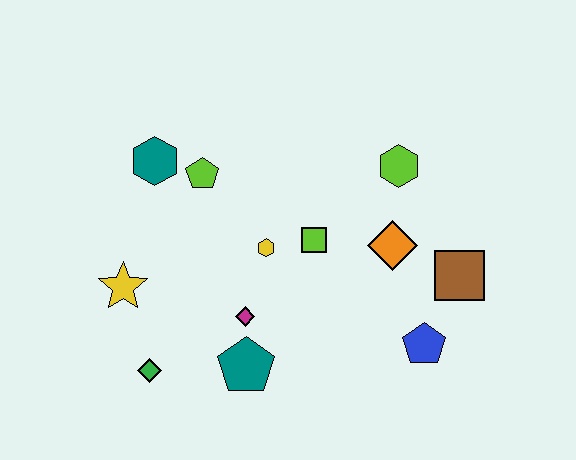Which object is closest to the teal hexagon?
The lime pentagon is closest to the teal hexagon.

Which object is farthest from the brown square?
The yellow star is farthest from the brown square.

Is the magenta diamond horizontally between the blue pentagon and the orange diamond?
No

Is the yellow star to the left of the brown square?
Yes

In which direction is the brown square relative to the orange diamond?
The brown square is to the right of the orange diamond.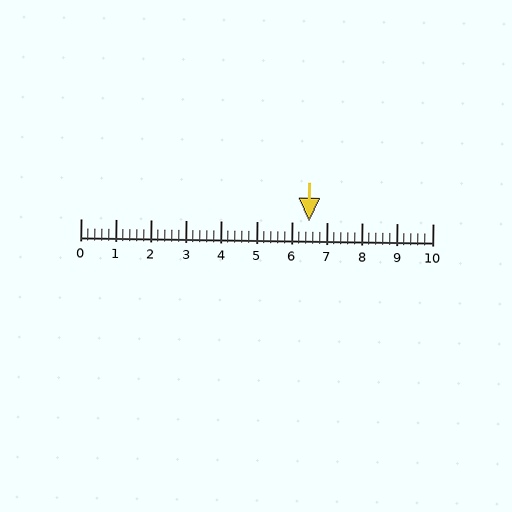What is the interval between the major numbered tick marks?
The major tick marks are spaced 1 units apart.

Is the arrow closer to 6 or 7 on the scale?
The arrow is closer to 7.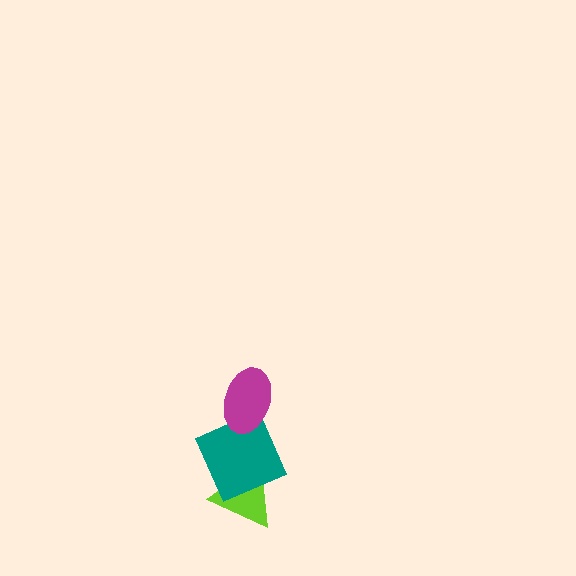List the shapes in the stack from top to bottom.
From top to bottom: the magenta ellipse, the teal square, the lime triangle.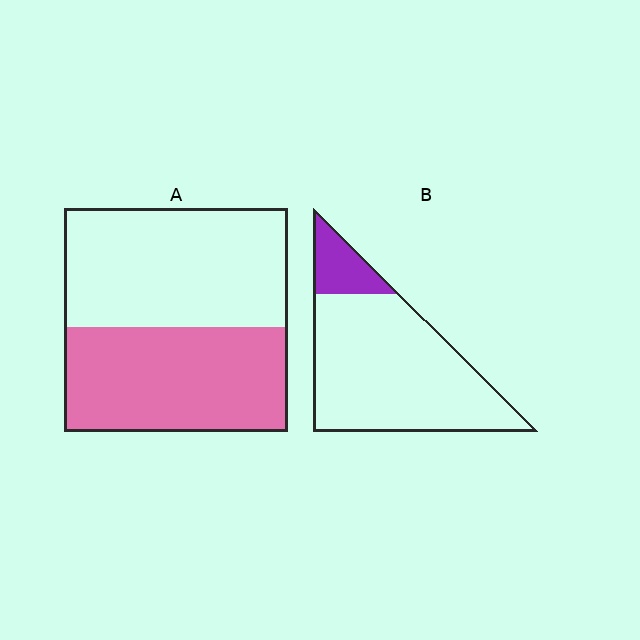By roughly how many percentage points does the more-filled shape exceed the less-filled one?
By roughly 30 percentage points (A over B).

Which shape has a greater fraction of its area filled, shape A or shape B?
Shape A.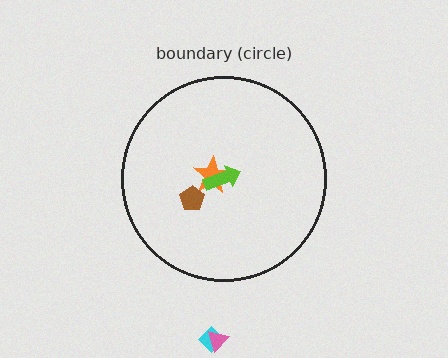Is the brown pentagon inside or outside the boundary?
Inside.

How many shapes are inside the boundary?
3 inside, 2 outside.